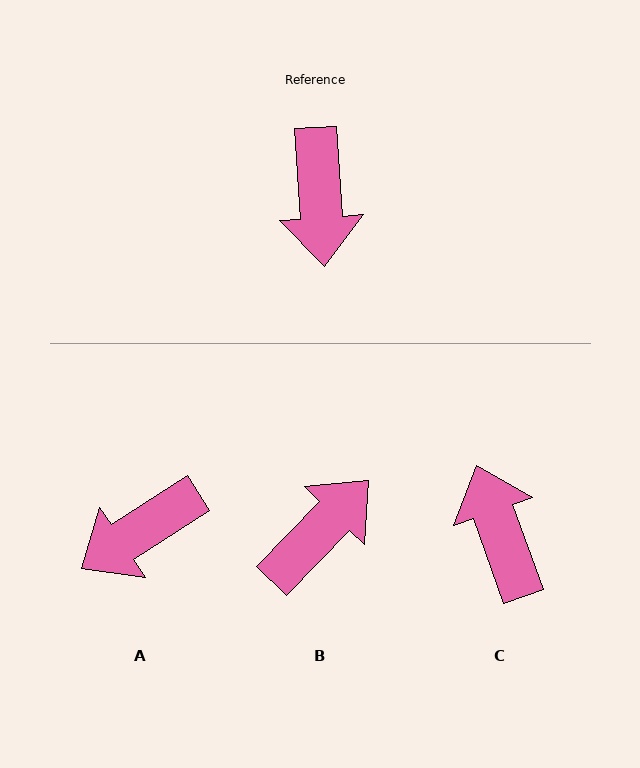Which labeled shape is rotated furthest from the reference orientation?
C, about 164 degrees away.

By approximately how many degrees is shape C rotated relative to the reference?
Approximately 164 degrees clockwise.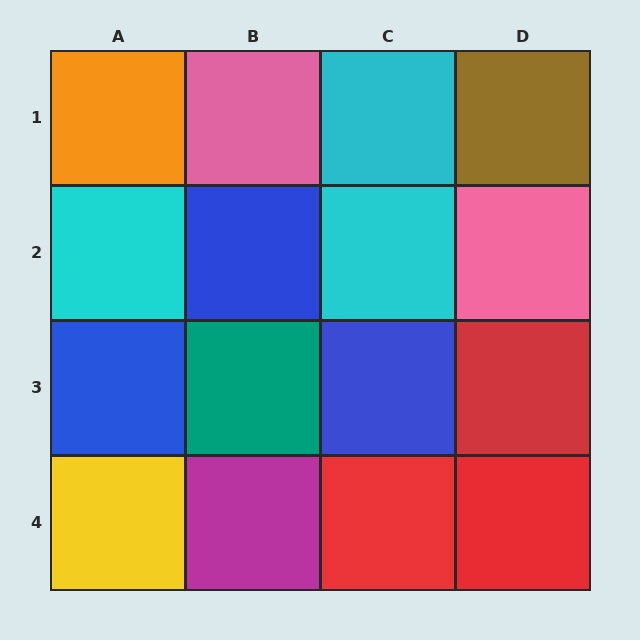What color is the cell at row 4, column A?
Yellow.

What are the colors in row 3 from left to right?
Blue, teal, blue, red.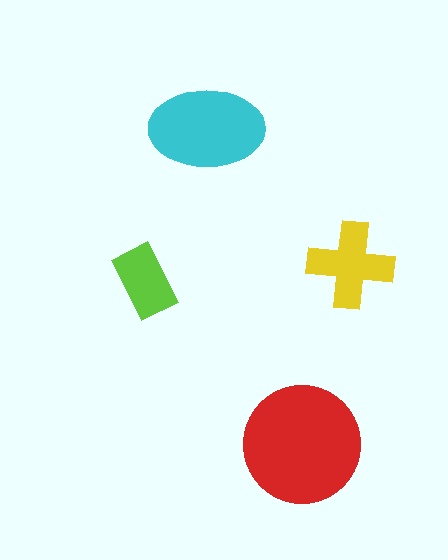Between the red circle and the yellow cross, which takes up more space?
The red circle.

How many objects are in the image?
There are 4 objects in the image.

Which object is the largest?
The red circle.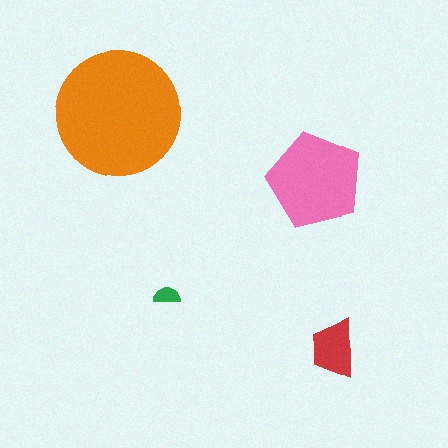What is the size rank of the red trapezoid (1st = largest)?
3rd.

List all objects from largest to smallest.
The orange circle, the pink pentagon, the red trapezoid, the green semicircle.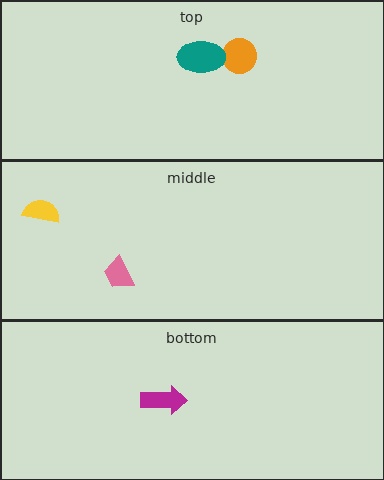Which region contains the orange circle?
The top region.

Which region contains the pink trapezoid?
The middle region.